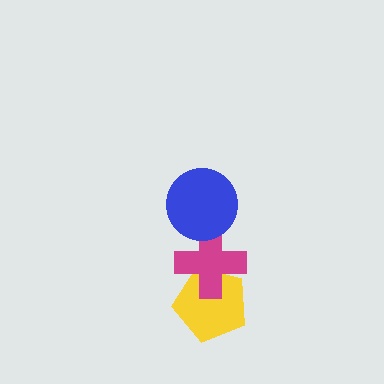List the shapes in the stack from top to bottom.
From top to bottom: the blue circle, the magenta cross, the yellow pentagon.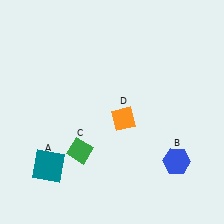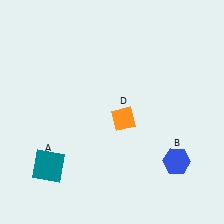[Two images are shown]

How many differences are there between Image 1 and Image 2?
There is 1 difference between the two images.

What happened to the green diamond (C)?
The green diamond (C) was removed in Image 2. It was in the bottom-left area of Image 1.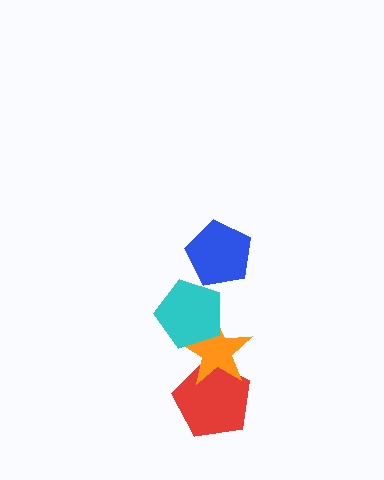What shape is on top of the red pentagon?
The orange star is on top of the red pentagon.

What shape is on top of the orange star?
The cyan pentagon is on top of the orange star.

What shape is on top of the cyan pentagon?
The blue pentagon is on top of the cyan pentagon.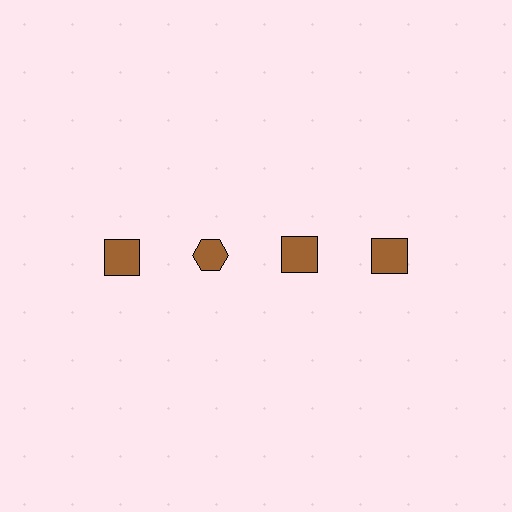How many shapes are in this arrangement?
There are 4 shapes arranged in a grid pattern.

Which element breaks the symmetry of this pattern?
The brown hexagon in the top row, second from left column breaks the symmetry. All other shapes are brown squares.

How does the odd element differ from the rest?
It has a different shape: hexagon instead of square.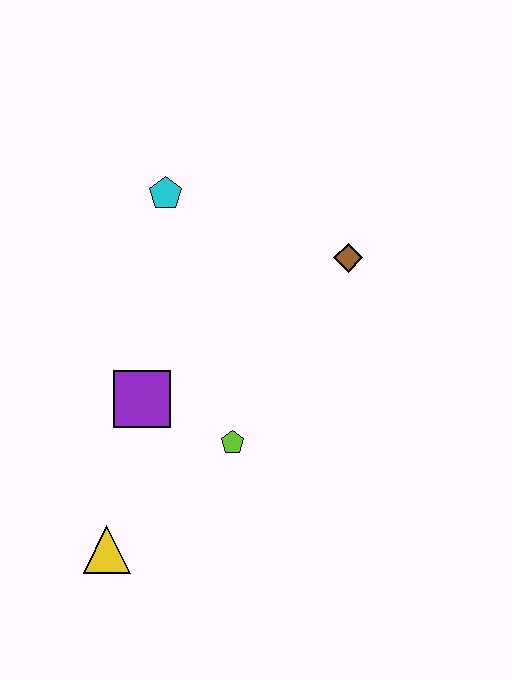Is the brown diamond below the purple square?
No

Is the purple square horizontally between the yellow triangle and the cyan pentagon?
Yes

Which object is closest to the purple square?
The lime pentagon is closest to the purple square.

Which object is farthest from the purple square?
The brown diamond is farthest from the purple square.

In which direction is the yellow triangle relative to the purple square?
The yellow triangle is below the purple square.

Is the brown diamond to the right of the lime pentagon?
Yes